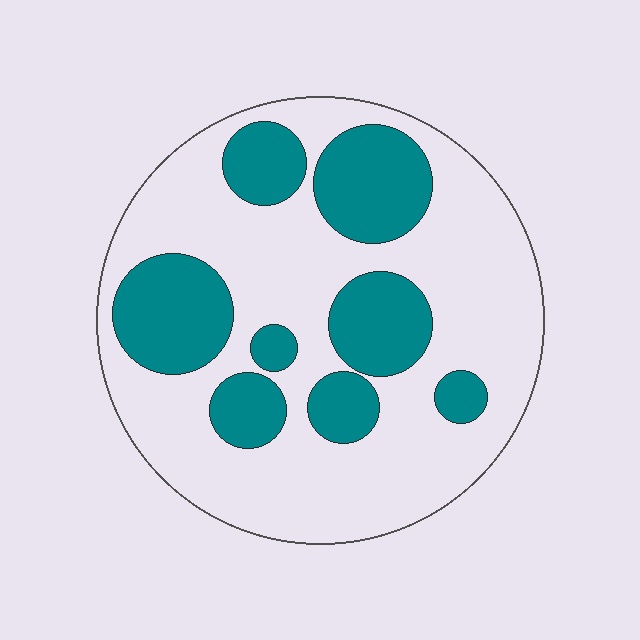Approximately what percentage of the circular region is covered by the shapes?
Approximately 30%.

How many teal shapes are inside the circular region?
8.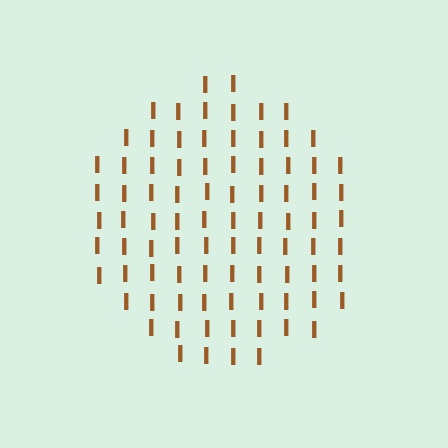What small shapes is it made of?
It is made of small letter I's.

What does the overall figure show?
The overall figure shows a circle.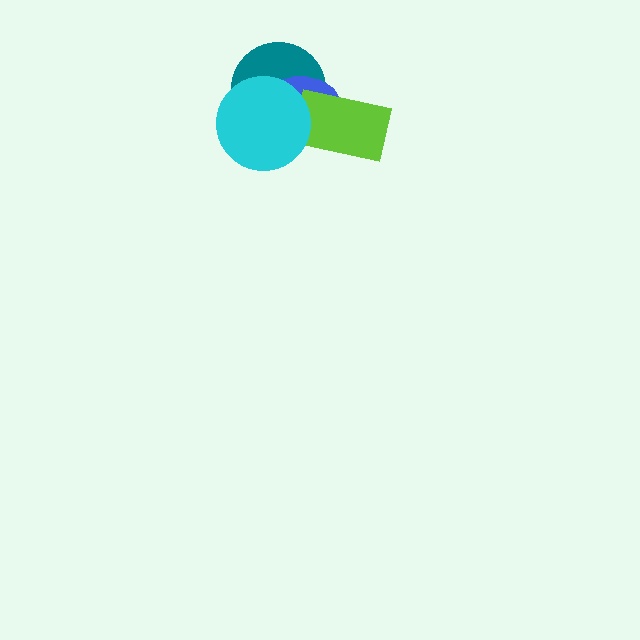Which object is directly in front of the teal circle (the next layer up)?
The blue ellipse is directly in front of the teal circle.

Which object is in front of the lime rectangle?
The cyan circle is in front of the lime rectangle.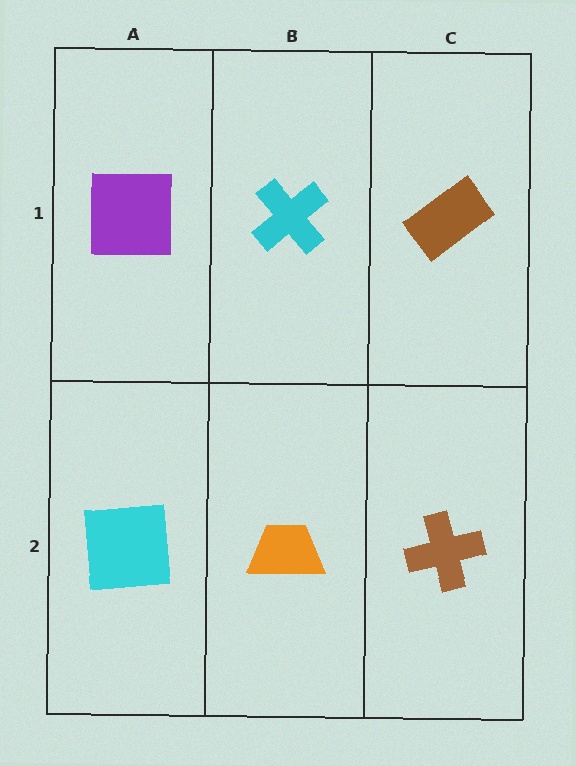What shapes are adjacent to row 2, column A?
A purple square (row 1, column A), an orange trapezoid (row 2, column B).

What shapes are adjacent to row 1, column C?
A brown cross (row 2, column C), a cyan cross (row 1, column B).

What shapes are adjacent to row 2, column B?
A cyan cross (row 1, column B), a cyan square (row 2, column A), a brown cross (row 2, column C).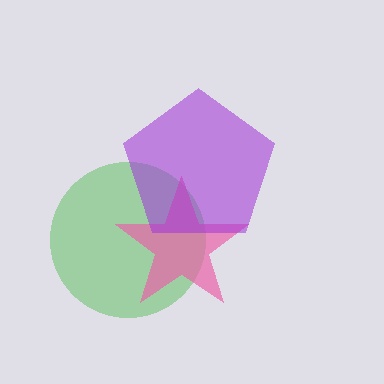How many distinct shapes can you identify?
There are 3 distinct shapes: a green circle, a pink star, a purple pentagon.